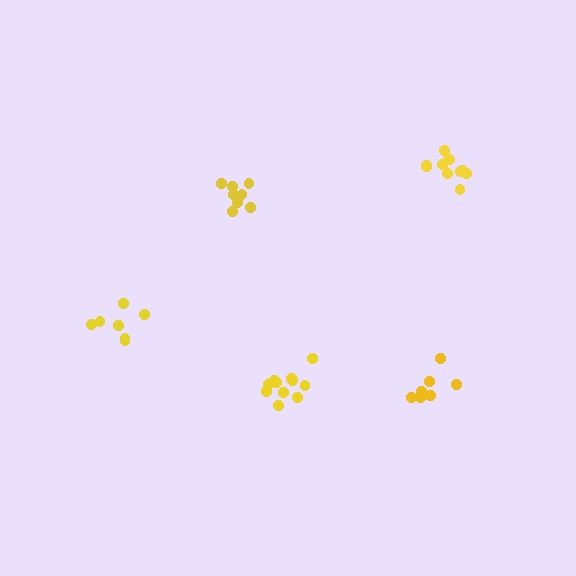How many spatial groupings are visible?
There are 5 spatial groupings.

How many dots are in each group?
Group 1: 11 dots, Group 2: 8 dots, Group 3: 11 dots, Group 4: 7 dots, Group 5: 7 dots (44 total).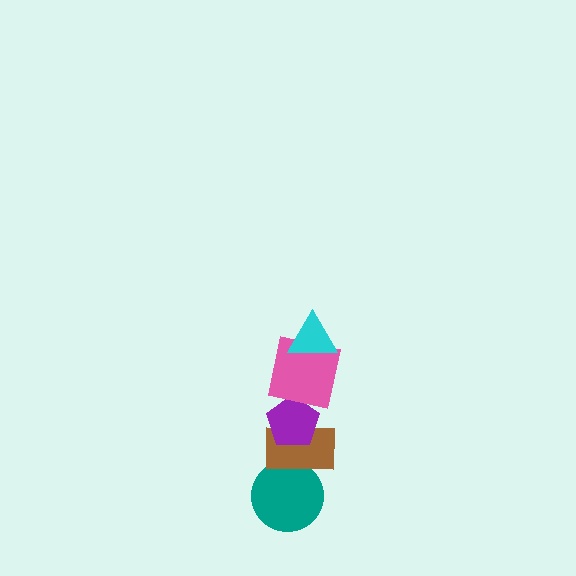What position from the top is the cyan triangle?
The cyan triangle is 1st from the top.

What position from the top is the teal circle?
The teal circle is 5th from the top.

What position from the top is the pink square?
The pink square is 2nd from the top.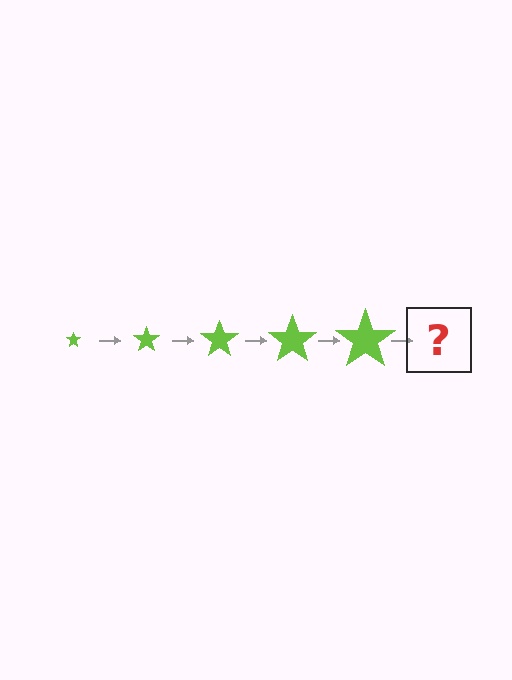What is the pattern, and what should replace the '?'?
The pattern is that the star gets progressively larger each step. The '?' should be a lime star, larger than the previous one.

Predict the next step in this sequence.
The next step is a lime star, larger than the previous one.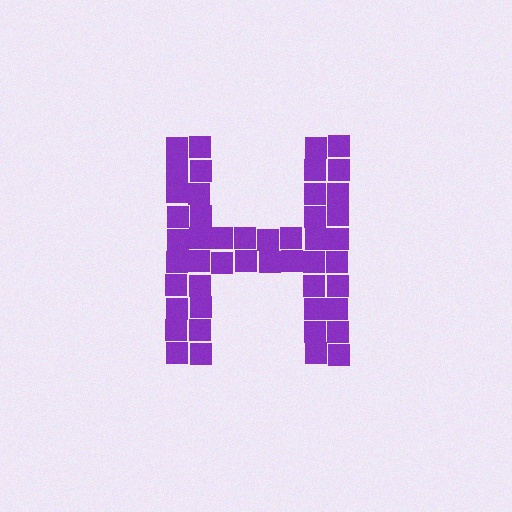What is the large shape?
The large shape is the letter H.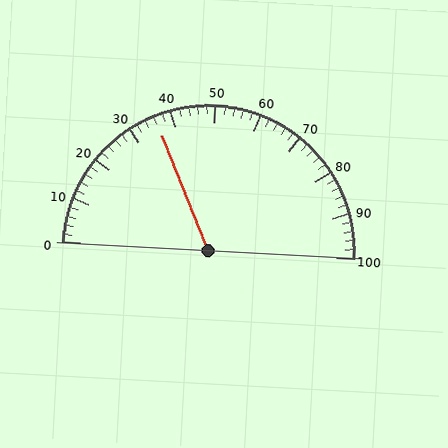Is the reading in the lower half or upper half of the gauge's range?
The reading is in the lower half of the range (0 to 100).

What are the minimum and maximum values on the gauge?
The gauge ranges from 0 to 100.